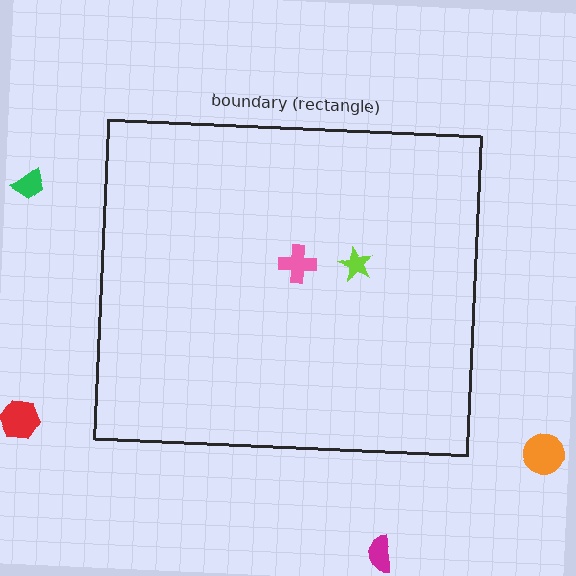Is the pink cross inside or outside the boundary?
Inside.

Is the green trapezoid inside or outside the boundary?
Outside.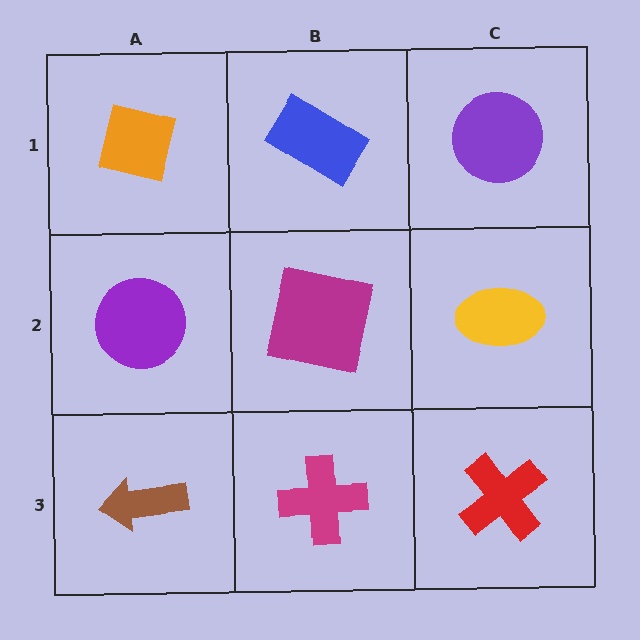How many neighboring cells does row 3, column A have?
2.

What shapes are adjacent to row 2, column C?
A purple circle (row 1, column C), a red cross (row 3, column C), a magenta square (row 2, column B).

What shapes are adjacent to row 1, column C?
A yellow ellipse (row 2, column C), a blue rectangle (row 1, column B).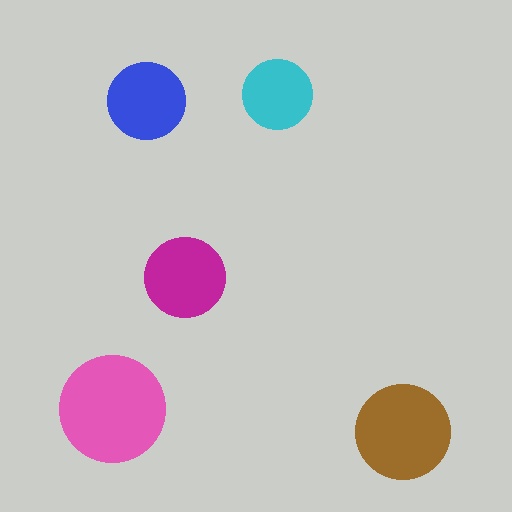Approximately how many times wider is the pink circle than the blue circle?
About 1.5 times wider.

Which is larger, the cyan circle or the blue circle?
The blue one.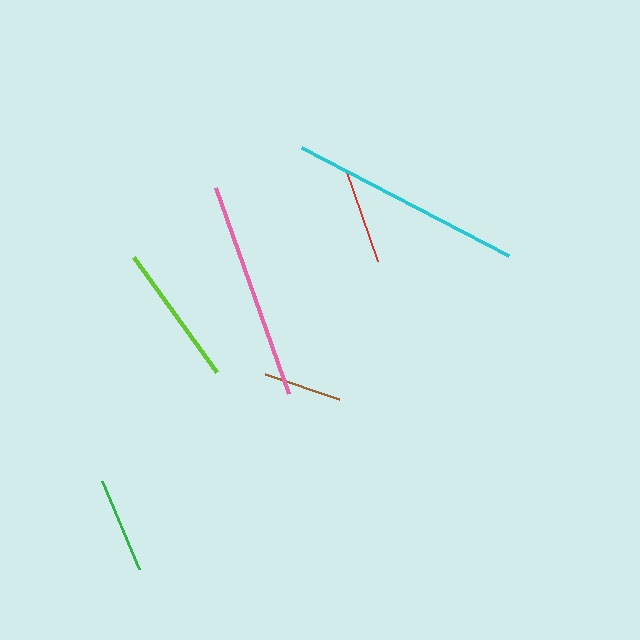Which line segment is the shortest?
The brown line is the shortest at approximately 77 pixels.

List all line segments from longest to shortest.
From longest to shortest: cyan, pink, lime, red, green, brown.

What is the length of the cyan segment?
The cyan segment is approximately 234 pixels long.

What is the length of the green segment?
The green segment is approximately 96 pixels long.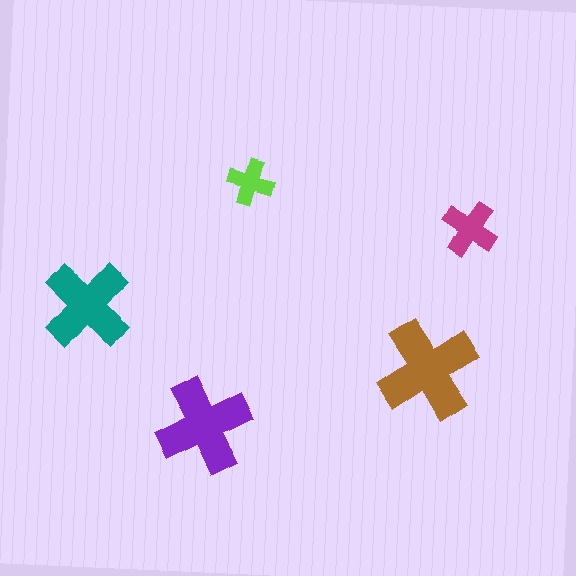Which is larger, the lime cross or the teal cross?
The teal one.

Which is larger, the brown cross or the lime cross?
The brown one.